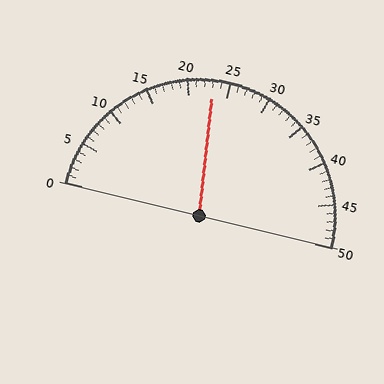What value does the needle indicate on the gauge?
The needle indicates approximately 23.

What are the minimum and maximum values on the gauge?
The gauge ranges from 0 to 50.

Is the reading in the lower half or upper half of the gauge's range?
The reading is in the lower half of the range (0 to 50).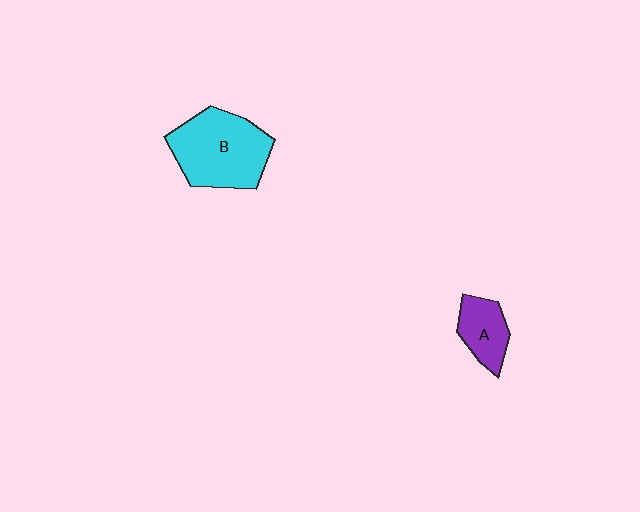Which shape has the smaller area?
Shape A (purple).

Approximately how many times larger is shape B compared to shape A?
Approximately 2.2 times.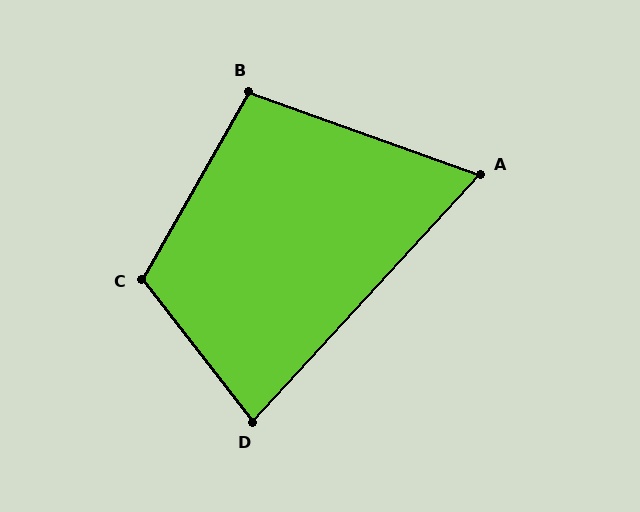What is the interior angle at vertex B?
Approximately 100 degrees (obtuse).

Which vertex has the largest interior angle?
C, at approximately 113 degrees.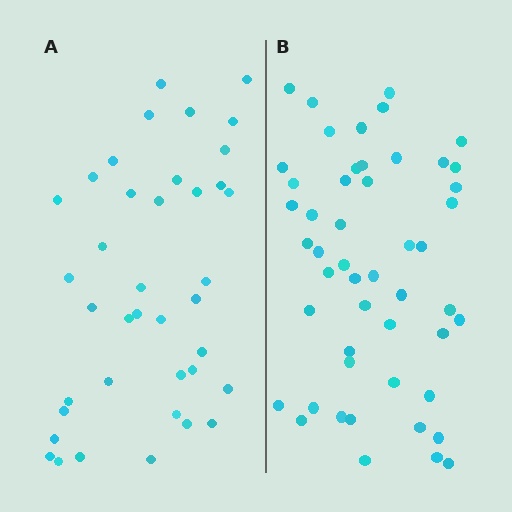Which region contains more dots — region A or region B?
Region B (the right region) has more dots.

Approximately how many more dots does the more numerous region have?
Region B has roughly 12 or so more dots than region A.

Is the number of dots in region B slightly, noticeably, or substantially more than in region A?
Region B has noticeably more, but not dramatically so. The ratio is roughly 1.3 to 1.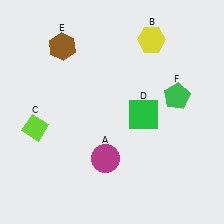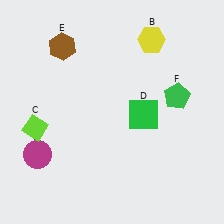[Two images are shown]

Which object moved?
The magenta circle (A) moved left.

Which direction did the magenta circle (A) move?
The magenta circle (A) moved left.